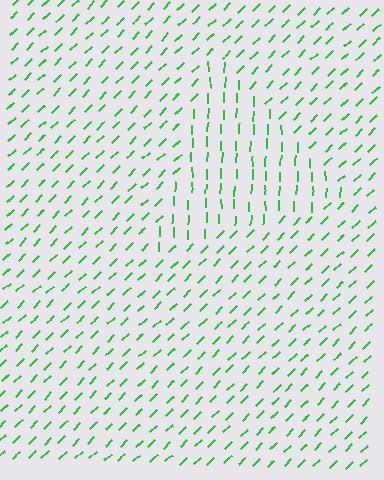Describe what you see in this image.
The image is filled with small green line segments. A triangle region in the image has lines oriented differently from the surrounding lines, creating a visible texture boundary.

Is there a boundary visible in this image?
Yes, there is a texture boundary formed by a change in line orientation.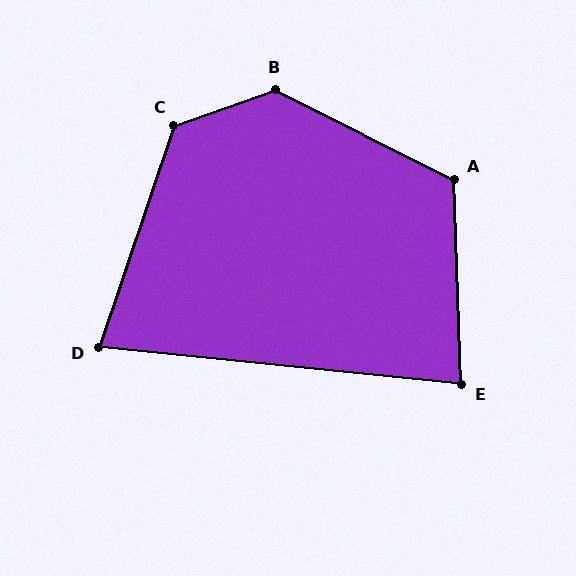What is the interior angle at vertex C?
Approximately 128 degrees (obtuse).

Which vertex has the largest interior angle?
B, at approximately 134 degrees.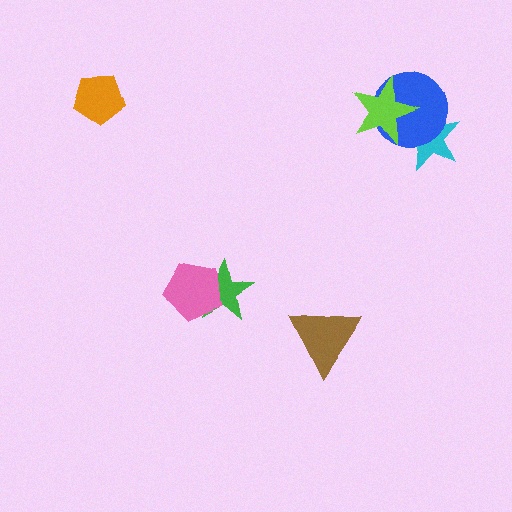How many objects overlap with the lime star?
2 objects overlap with the lime star.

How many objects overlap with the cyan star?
2 objects overlap with the cyan star.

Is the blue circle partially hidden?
Yes, it is partially covered by another shape.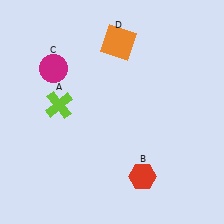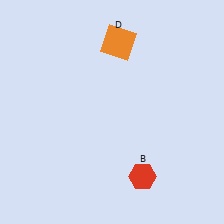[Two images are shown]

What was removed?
The magenta circle (C), the lime cross (A) were removed in Image 2.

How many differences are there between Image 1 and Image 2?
There are 2 differences between the two images.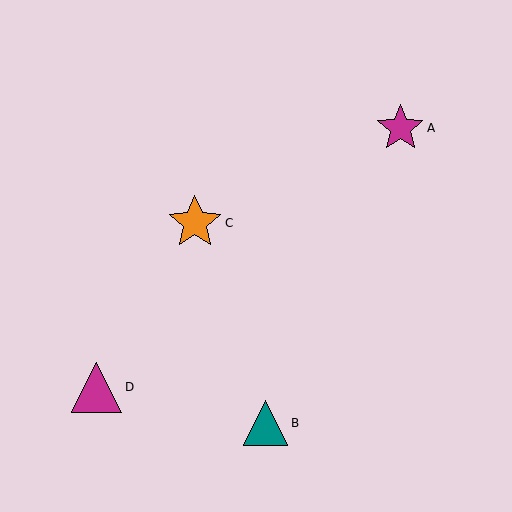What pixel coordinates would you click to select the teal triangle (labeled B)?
Click at (266, 423) to select the teal triangle B.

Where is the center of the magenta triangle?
The center of the magenta triangle is at (97, 387).